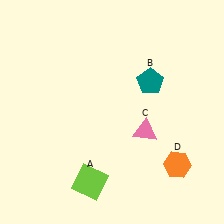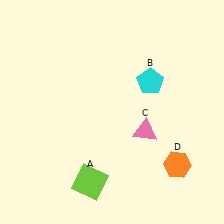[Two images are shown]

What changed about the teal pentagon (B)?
In Image 1, B is teal. In Image 2, it changed to cyan.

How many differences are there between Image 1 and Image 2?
There is 1 difference between the two images.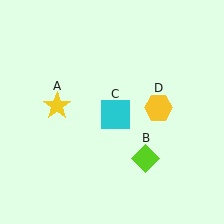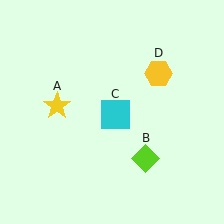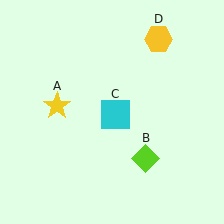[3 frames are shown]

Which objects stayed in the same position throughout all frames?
Yellow star (object A) and lime diamond (object B) and cyan square (object C) remained stationary.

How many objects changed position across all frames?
1 object changed position: yellow hexagon (object D).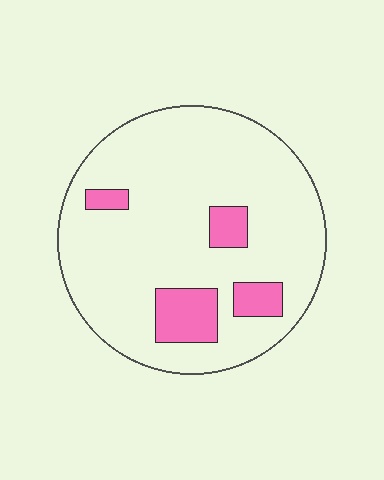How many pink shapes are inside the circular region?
4.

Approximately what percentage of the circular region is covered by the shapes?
Approximately 15%.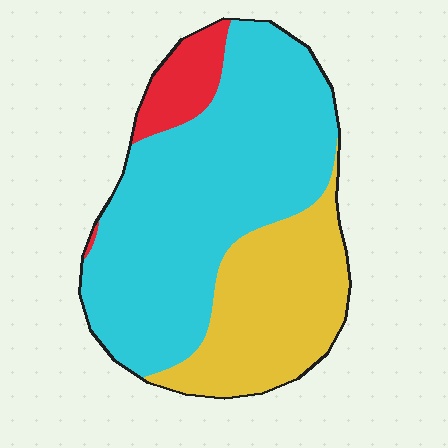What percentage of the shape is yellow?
Yellow covers about 30% of the shape.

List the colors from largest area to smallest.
From largest to smallest: cyan, yellow, red.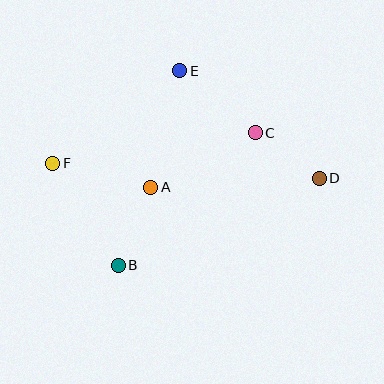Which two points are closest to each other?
Points C and D are closest to each other.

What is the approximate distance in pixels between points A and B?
The distance between A and B is approximately 84 pixels.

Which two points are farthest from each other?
Points D and F are farthest from each other.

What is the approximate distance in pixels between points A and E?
The distance between A and E is approximately 120 pixels.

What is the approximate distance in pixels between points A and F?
The distance between A and F is approximately 101 pixels.